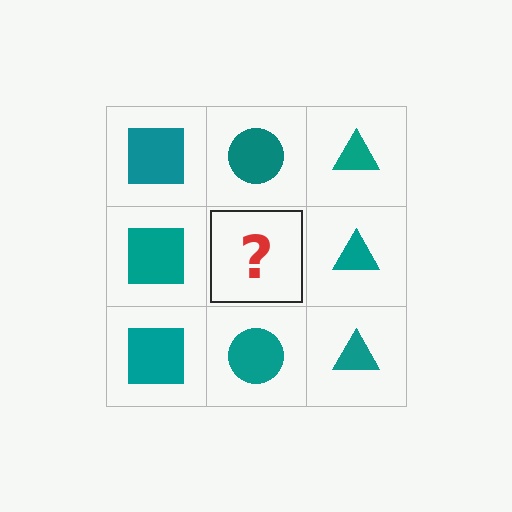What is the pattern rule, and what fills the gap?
The rule is that each column has a consistent shape. The gap should be filled with a teal circle.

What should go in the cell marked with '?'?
The missing cell should contain a teal circle.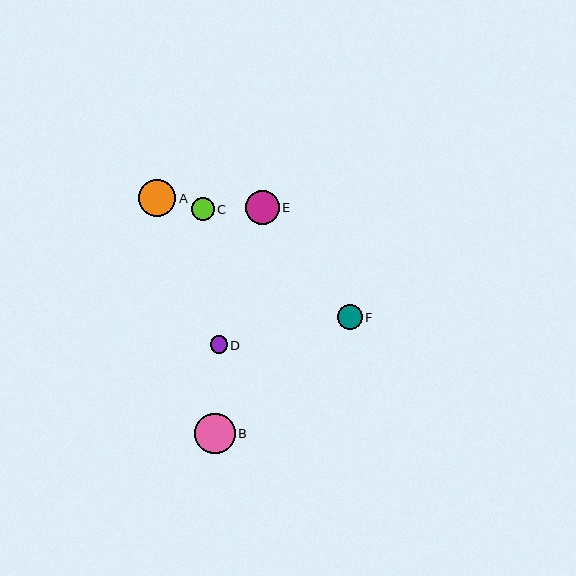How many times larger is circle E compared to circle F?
Circle E is approximately 1.3 times the size of circle F.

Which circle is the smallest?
Circle D is the smallest with a size of approximately 17 pixels.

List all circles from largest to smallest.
From largest to smallest: B, A, E, F, C, D.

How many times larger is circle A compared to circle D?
Circle A is approximately 2.2 times the size of circle D.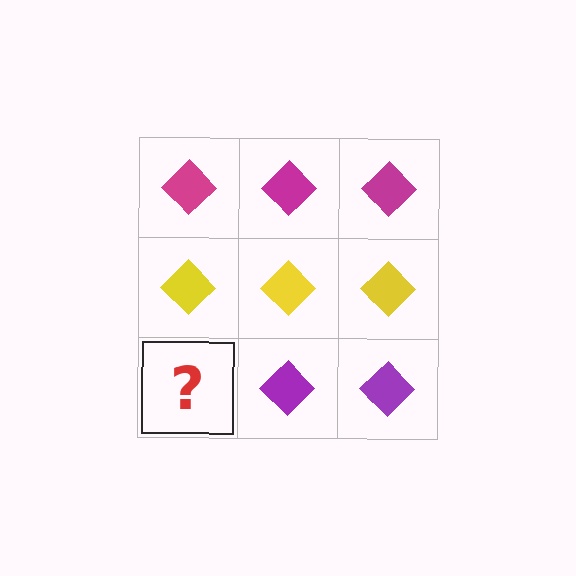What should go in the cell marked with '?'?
The missing cell should contain a purple diamond.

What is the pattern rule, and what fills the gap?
The rule is that each row has a consistent color. The gap should be filled with a purple diamond.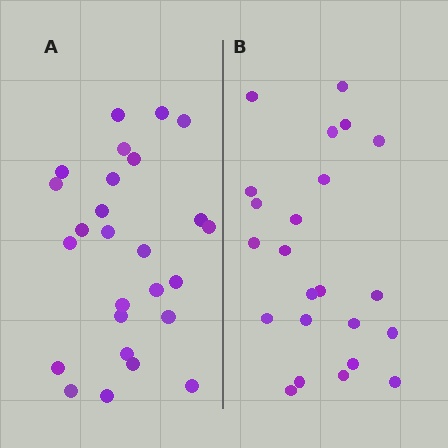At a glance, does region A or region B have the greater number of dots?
Region A (the left region) has more dots.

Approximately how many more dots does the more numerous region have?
Region A has just a few more — roughly 2 or 3 more dots than region B.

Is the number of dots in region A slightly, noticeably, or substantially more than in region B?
Region A has only slightly more — the two regions are fairly close. The ratio is roughly 1.1 to 1.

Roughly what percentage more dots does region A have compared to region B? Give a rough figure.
About 15% more.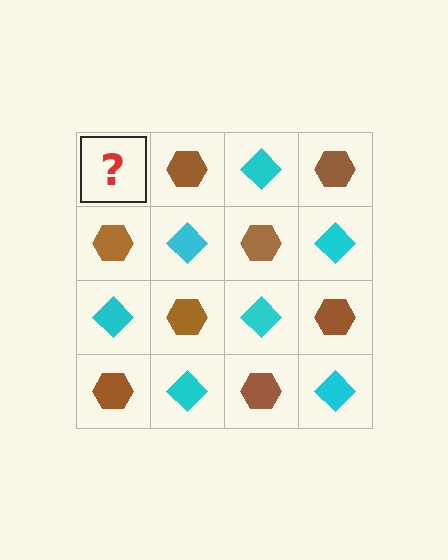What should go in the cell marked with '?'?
The missing cell should contain a cyan diamond.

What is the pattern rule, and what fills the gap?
The rule is that it alternates cyan diamond and brown hexagon in a checkerboard pattern. The gap should be filled with a cyan diamond.